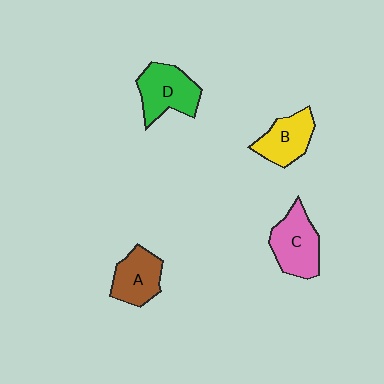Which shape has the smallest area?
Shape B (yellow).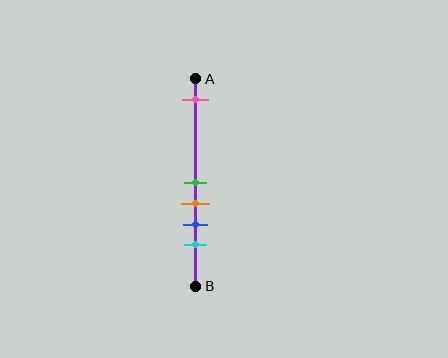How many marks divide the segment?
There are 5 marks dividing the segment.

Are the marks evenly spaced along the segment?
No, the marks are not evenly spaced.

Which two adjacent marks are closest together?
The green and orange marks are the closest adjacent pair.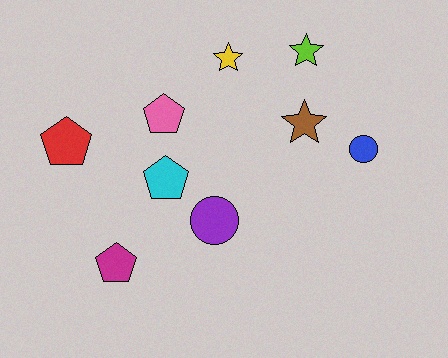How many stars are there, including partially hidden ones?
There are 3 stars.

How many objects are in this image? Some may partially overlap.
There are 9 objects.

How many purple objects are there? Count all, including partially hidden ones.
There is 1 purple object.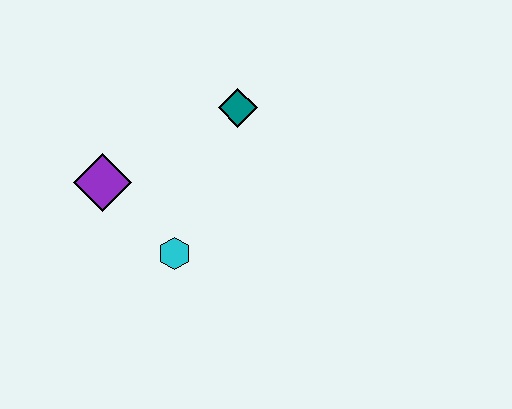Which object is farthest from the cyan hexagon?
The teal diamond is farthest from the cyan hexagon.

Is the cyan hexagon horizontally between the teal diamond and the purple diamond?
Yes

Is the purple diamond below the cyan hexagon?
No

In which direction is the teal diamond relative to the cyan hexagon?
The teal diamond is above the cyan hexagon.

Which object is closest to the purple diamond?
The cyan hexagon is closest to the purple diamond.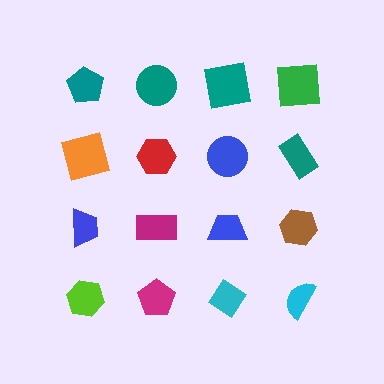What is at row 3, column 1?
A blue trapezoid.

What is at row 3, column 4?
A brown hexagon.